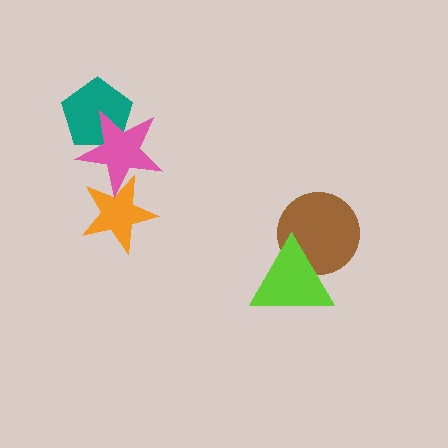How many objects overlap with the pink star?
2 objects overlap with the pink star.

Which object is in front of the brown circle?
The lime triangle is in front of the brown circle.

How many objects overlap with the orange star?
1 object overlaps with the orange star.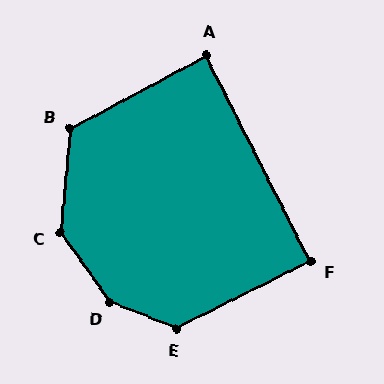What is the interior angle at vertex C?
Approximately 140 degrees (obtuse).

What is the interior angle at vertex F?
Approximately 90 degrees (approximately right).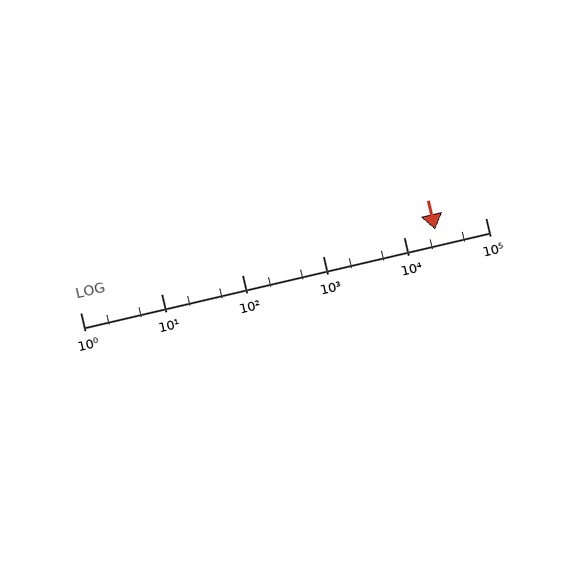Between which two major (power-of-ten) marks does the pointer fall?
The pointer is between 10000 and 100000.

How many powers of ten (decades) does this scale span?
The scale spans 5 decades, from 1 to 100000.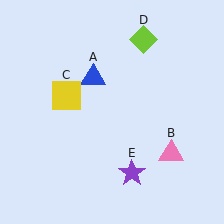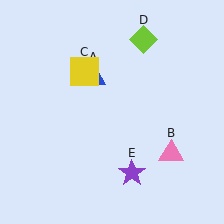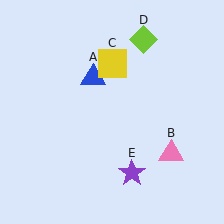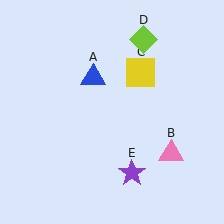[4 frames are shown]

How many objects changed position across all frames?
1 object changed position: yellow square (object C).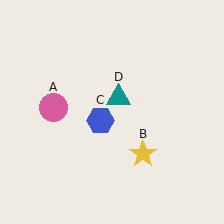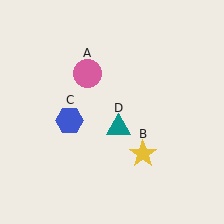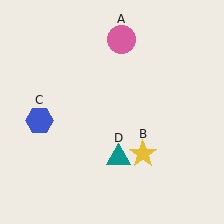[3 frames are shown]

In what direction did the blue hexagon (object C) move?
The blue hexagon (object C) moved left.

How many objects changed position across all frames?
3 objects changed position: pink circle (object A), blue hexagon (object C), teal triangle (object D).